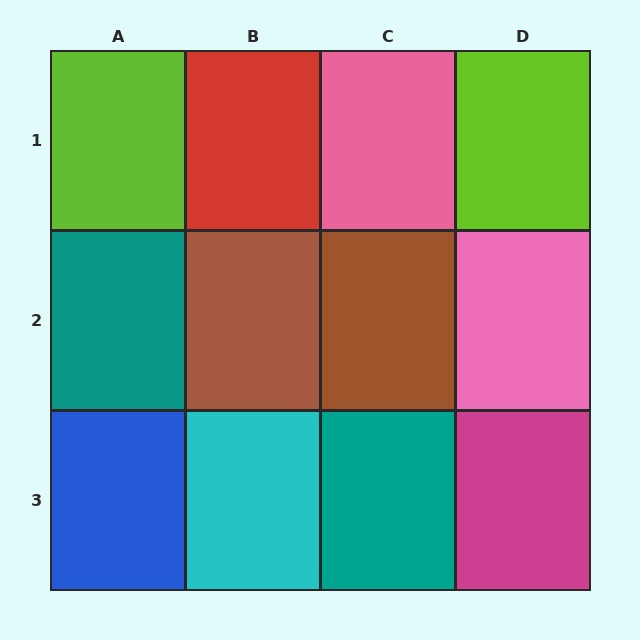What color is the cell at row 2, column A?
Teal.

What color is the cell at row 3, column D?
Magenta.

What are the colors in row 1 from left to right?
Lime, red, pink, lime.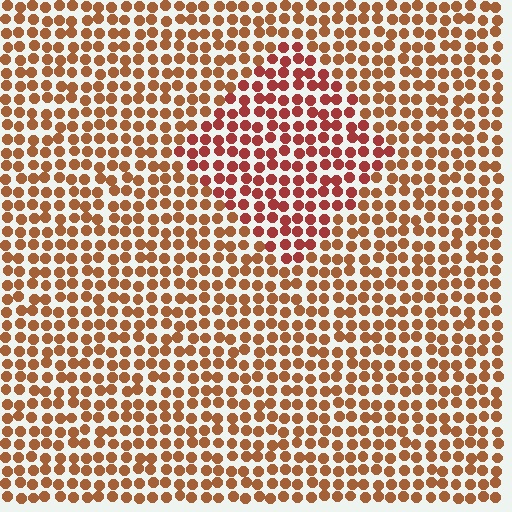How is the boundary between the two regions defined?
The boundary is defined purely by a slight shift in hue (about 24 degrees). Spacing, size, and orientation are identical on both sides.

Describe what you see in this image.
The image is filled with small brown elements in a uniform arrangement. A diamond-shaped region is visible where the elements are tinted to a slightly different hue, forming a subtle color boundary.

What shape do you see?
I see a diamond.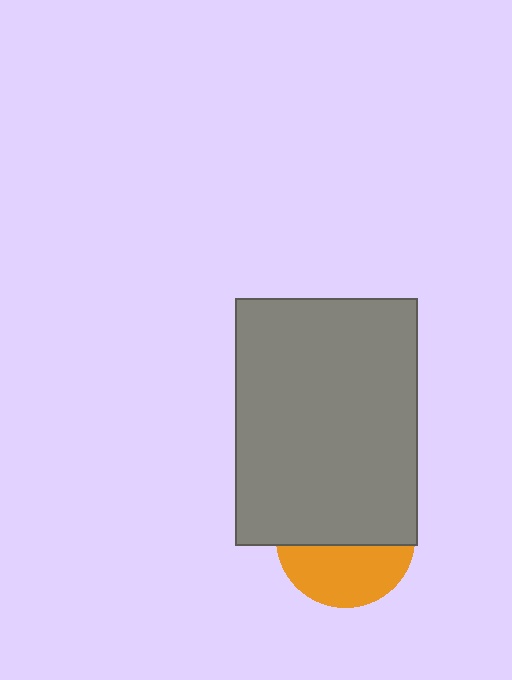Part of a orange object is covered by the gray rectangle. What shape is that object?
It is a circle.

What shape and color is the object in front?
The object in front is a gray rectangle.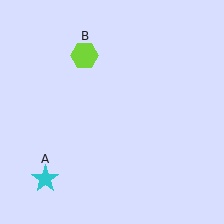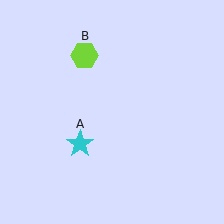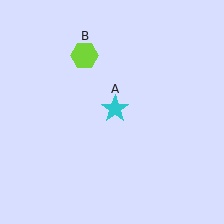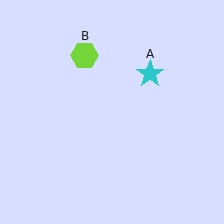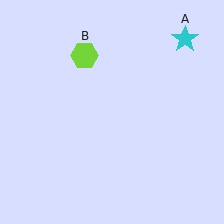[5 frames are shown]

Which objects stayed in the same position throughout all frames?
Lime hexagon (object B) remained stationary.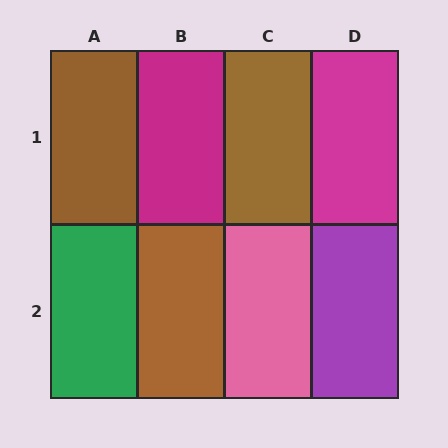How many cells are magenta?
2 cells are magenta.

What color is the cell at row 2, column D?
Purple.